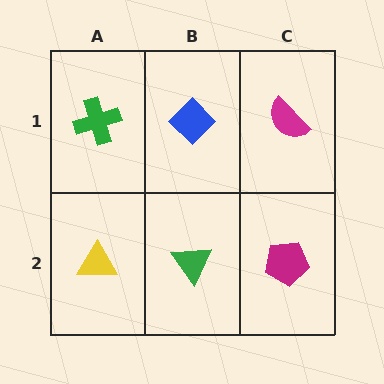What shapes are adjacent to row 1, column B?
A green triangle (row 2, column B), a green cross (row 1, column A), a magenta semicircle (row 1, column C).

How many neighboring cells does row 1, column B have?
3.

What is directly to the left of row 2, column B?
A yellow triangle.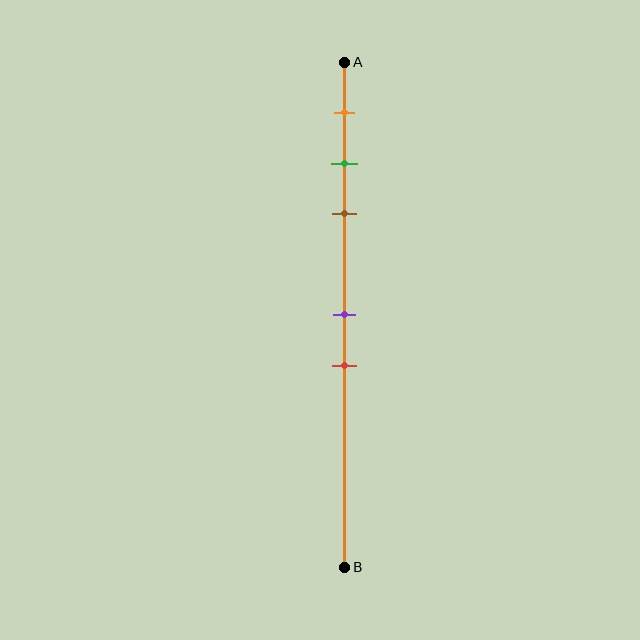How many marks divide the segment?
There are 5 marks dividing the segment.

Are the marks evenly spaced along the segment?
No, the marks are not evenly spaced.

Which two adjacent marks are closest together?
The green and brown marks are the closest adjacent pair.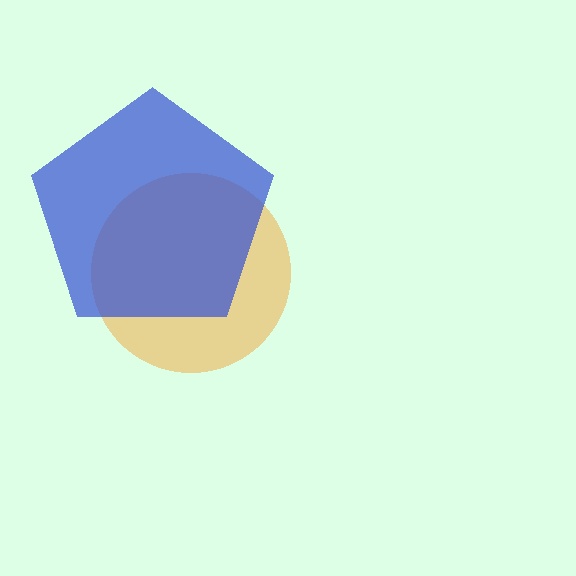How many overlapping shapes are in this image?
There are 2 overlapping shapes in the image.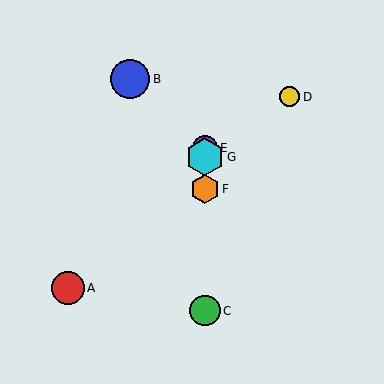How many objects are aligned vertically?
4 objects (C, E, F, G) are aligned vertically.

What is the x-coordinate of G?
Object G is at x≈205.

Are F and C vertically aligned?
Yes, both are at x≈205.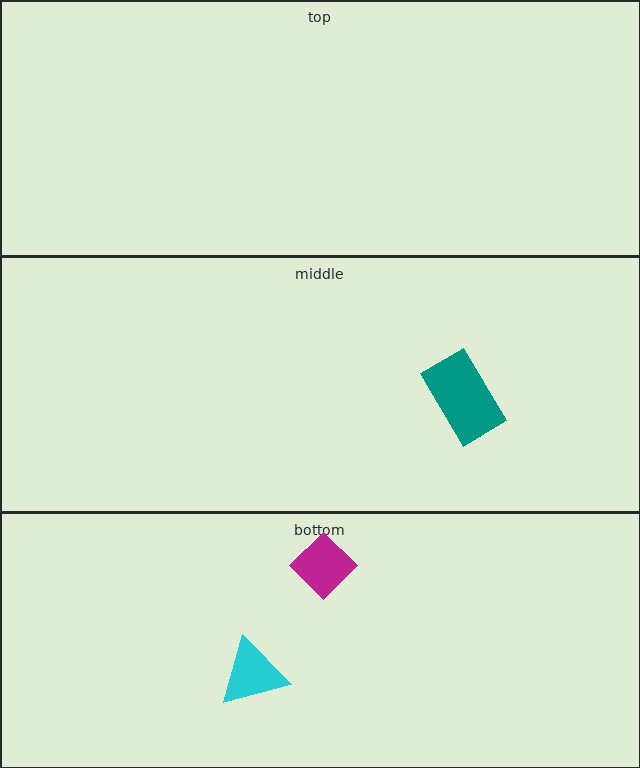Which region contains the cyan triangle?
The bottom region.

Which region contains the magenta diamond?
The bottom region.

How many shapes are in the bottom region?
2.